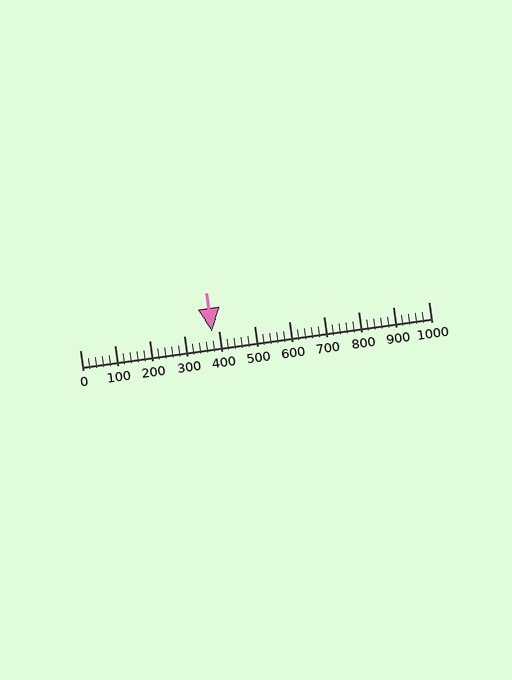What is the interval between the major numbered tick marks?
The major tick marks are spaced 100 units apart.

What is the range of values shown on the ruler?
The ruler shows values from 0 to 1000.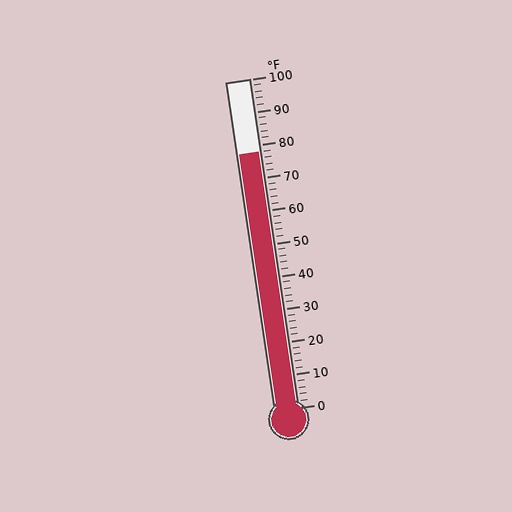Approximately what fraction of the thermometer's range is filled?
The thermometer is filled to approximately 80% of its range.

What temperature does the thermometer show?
The thermometer shows approximately 78°F.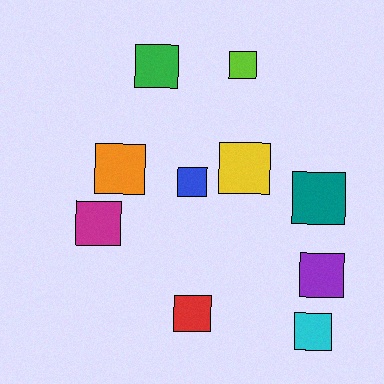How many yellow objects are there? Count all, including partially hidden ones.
There is 1 yellow object.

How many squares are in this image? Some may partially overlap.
There are 10 squares.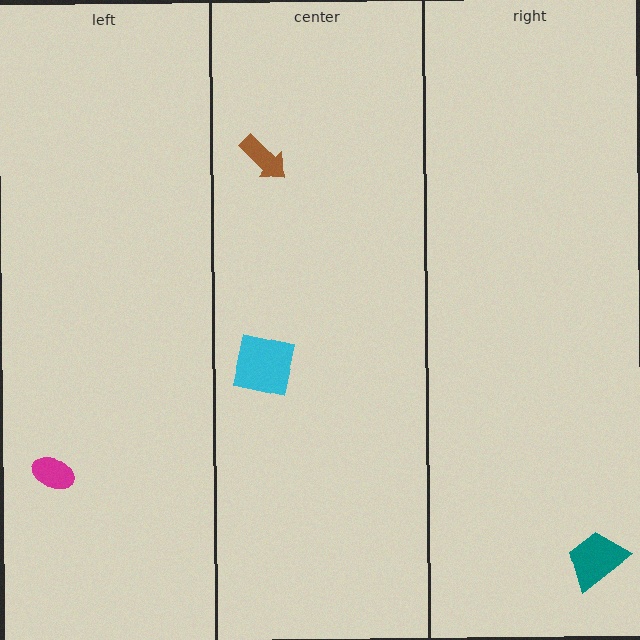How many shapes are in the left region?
1.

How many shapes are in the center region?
2.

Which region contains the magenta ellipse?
The left region.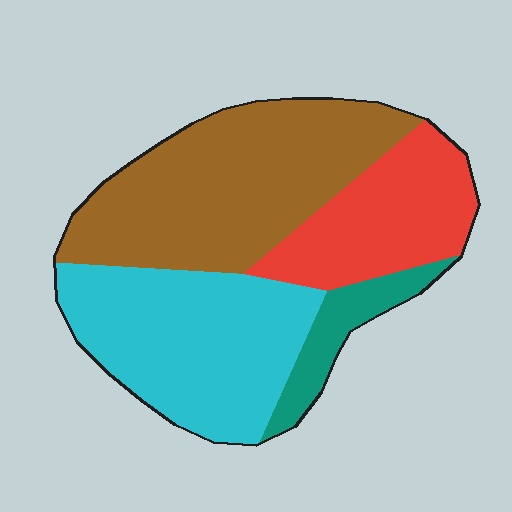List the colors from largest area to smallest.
From largest to smallest: brown, cyan, red, teal.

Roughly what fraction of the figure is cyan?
Cyan takes up between a sixth and a third of the figure.